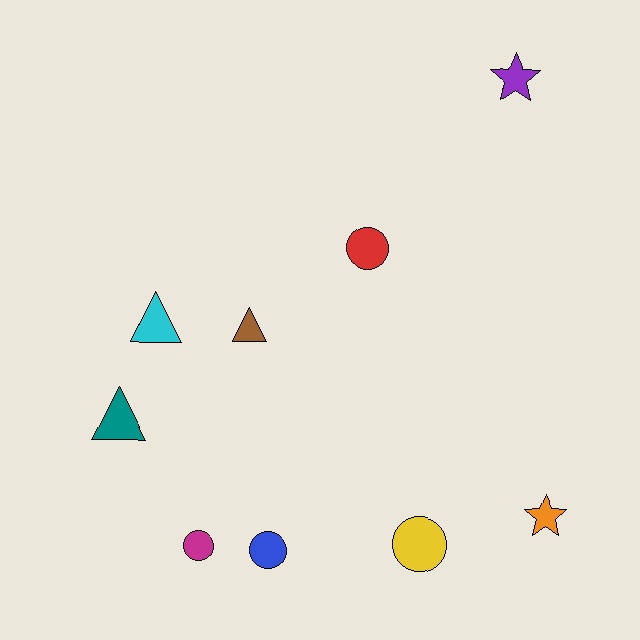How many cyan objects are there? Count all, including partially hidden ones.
There is 1 cyan object.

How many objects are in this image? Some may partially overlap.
There are 9 objects.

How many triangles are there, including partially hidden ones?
There are 3 triangles.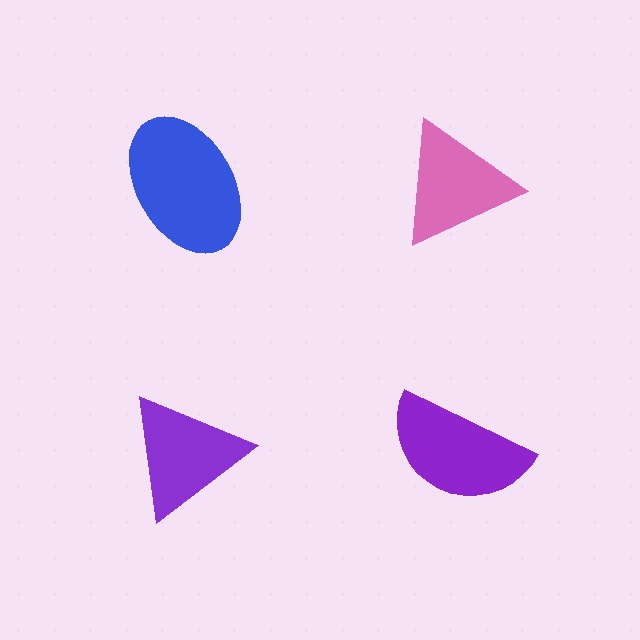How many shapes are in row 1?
2 shapes.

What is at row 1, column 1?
A blue ellipse.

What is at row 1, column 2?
A pink triangle.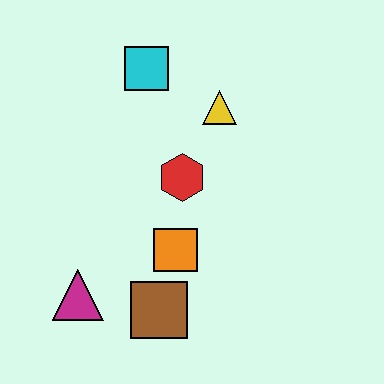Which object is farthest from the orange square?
The cyan square is farthest from the orange square.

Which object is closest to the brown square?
The orange square is closest to the brown square.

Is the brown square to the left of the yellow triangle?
Yes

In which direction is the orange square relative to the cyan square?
The orange square is below the cyan square.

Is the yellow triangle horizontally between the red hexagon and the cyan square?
No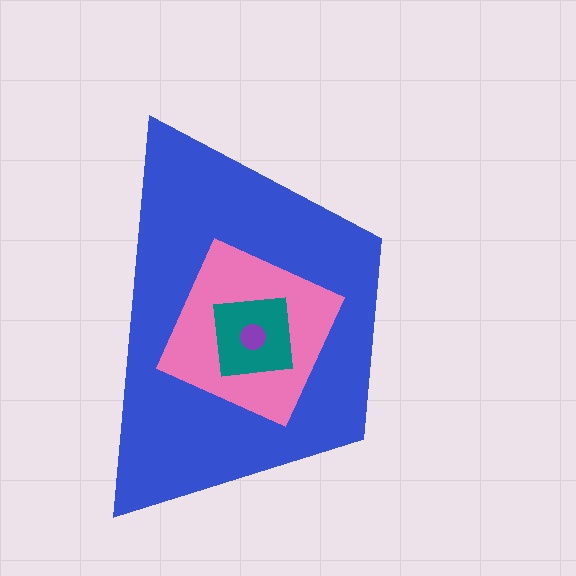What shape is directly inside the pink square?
The teal square.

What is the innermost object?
The purple circle.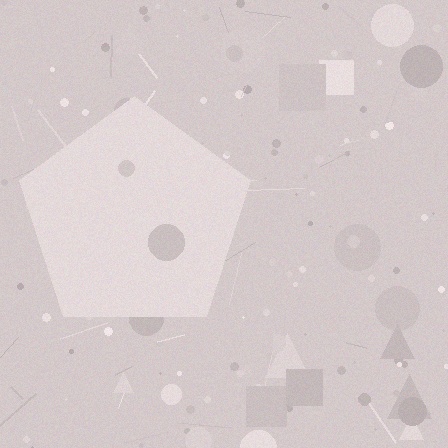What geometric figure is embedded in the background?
A pentagon is embedded in the background.